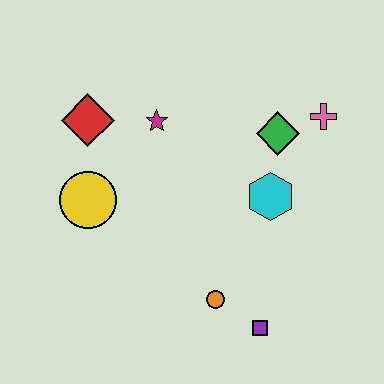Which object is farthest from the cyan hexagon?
The red diamond is farthest from the cyan hexagon.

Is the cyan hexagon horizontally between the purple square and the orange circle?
No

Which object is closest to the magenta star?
The red diamond is closest to the magenta star.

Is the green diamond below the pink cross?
Yes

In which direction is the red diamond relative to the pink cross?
The red diamond is to the left of the pink cross.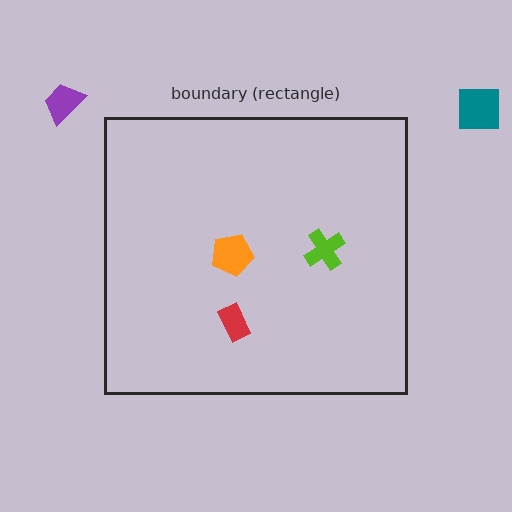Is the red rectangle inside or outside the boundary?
Inside.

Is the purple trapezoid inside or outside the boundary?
Outside.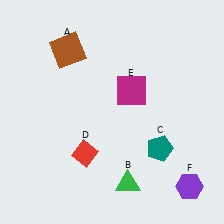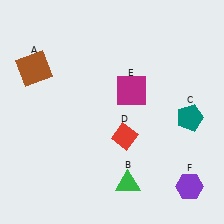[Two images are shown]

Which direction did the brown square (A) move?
The brown square (A) moved left.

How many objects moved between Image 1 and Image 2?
3 objects moved between the two images.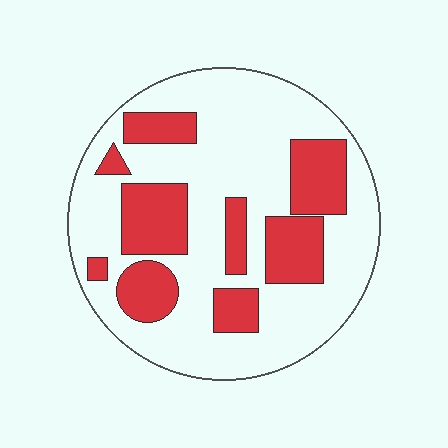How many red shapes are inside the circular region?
9.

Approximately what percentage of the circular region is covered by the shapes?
Approximately 30%.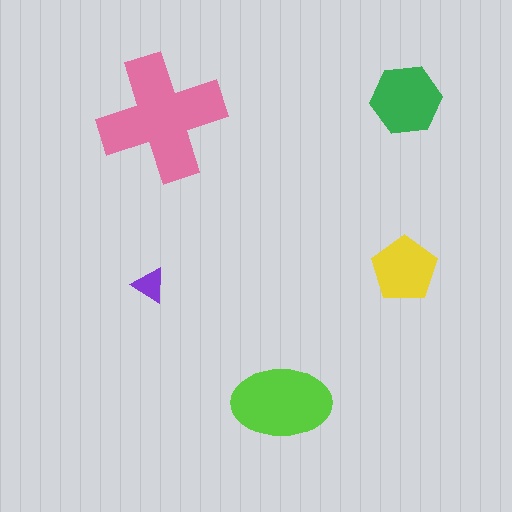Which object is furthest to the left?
The purple triangle is leftmost.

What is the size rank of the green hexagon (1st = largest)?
3rd.